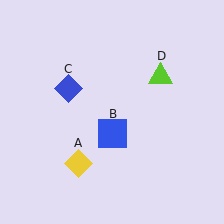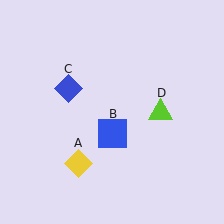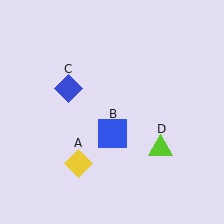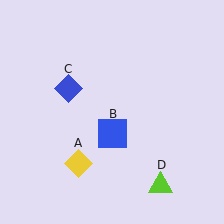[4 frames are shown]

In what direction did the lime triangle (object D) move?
The lime triangle (object D) moved down.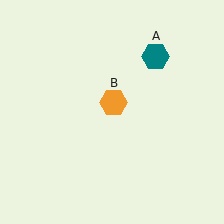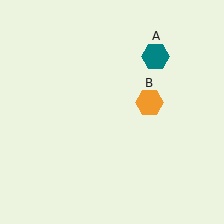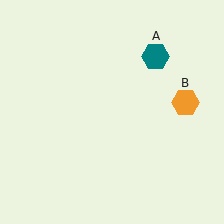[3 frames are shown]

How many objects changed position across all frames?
1 object changed position: orange hexagon (object B).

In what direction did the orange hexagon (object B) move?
The orange hexagon (object B) moved right.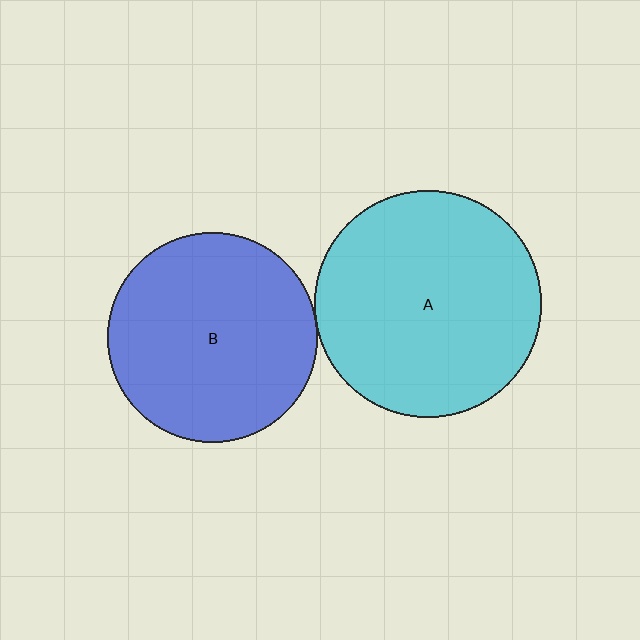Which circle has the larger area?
Circle A (cyan).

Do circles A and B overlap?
Yes.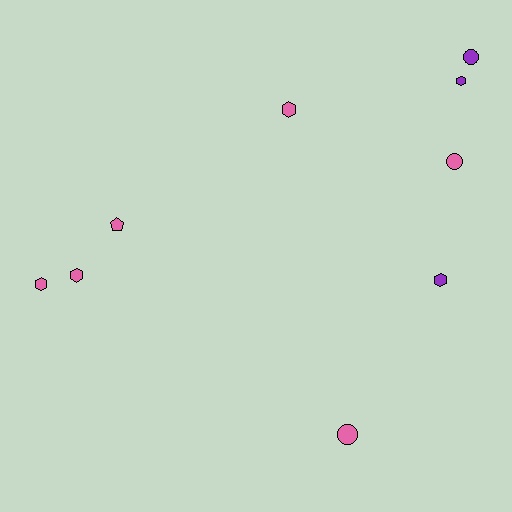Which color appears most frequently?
Pink, with 6 objects.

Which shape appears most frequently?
Hexagon, with 5 objects.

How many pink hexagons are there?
There are 3 pink hexagons.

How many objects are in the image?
There are 9 objects.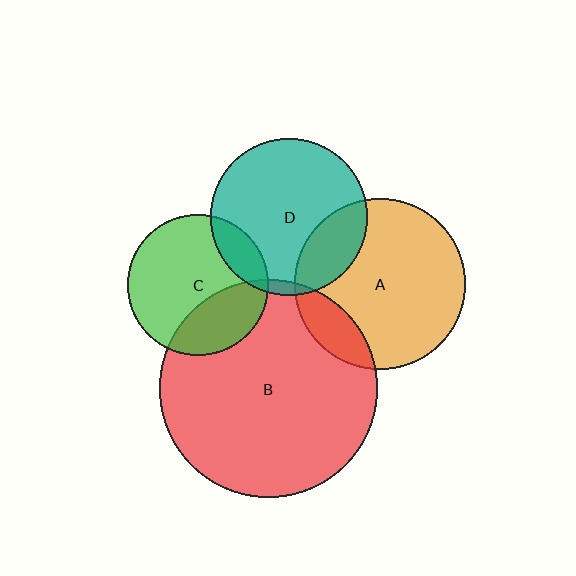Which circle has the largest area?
Circle B (red).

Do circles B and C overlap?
Yes.